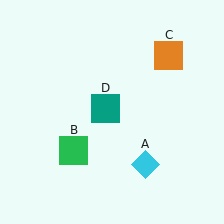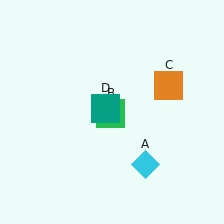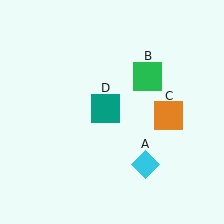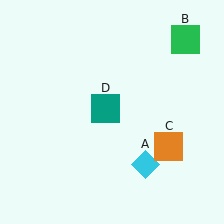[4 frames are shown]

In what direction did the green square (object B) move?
The green square (object B) moved up and to the right.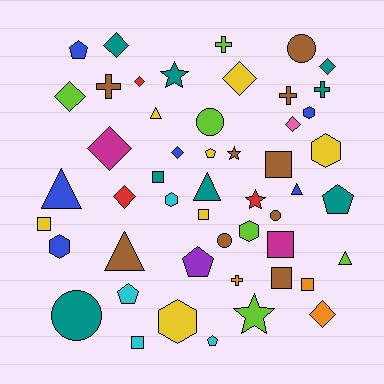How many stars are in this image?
There are 4 stars.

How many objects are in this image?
There are 50 objects.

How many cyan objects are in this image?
There are 4 cyan objects.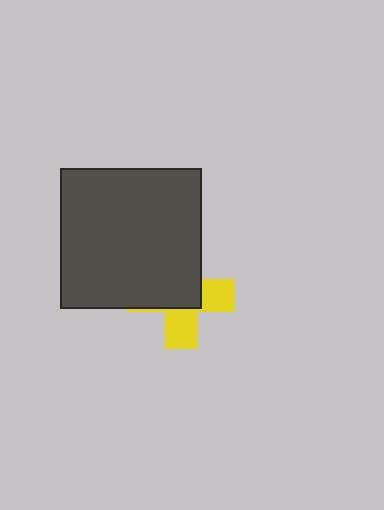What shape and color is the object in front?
The object in front is a dark gray square.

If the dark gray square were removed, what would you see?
You would see the complete yellow cross.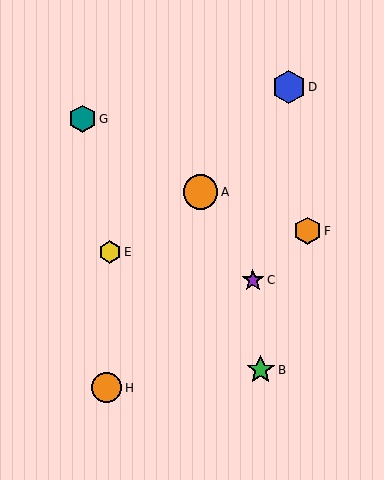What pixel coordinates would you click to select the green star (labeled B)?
Click at (261, 370) to select the green star B.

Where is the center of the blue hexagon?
The center of the blue hexagon is at (289, 87).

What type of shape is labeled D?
Shape D is a blue hexagon.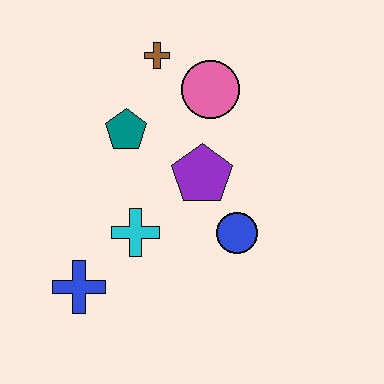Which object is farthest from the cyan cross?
The brown cross is farthest from the cyan cross.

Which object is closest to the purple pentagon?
The blue circle is closest to the purple pentagon.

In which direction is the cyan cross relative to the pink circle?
The cyan cross is below the pink circle.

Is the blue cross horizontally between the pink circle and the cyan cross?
No